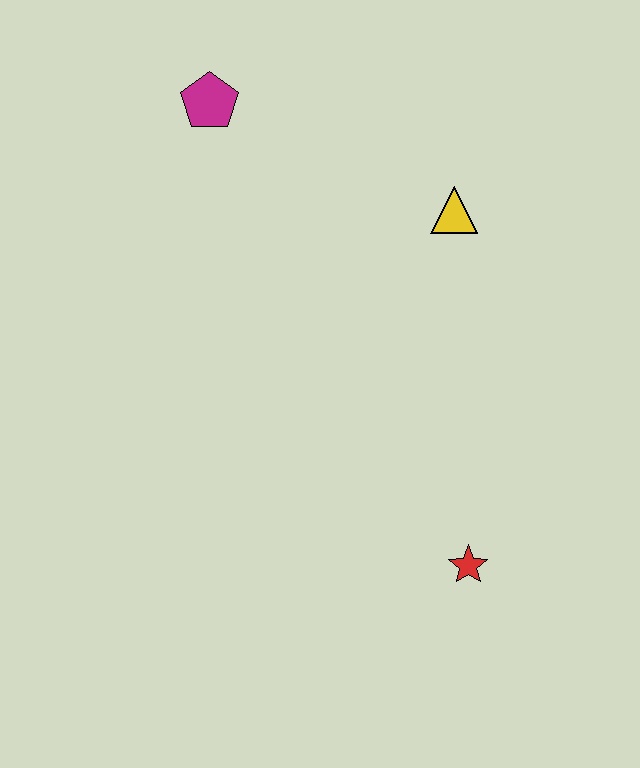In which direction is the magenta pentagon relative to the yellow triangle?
The magenta pentagon is to the left of the yellow triangle.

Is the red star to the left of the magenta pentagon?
No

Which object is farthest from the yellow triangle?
The red star is farthest from the yellow triangle.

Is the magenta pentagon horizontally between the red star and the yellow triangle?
No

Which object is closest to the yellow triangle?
The magenta pentagon is closest to the yellow triangle.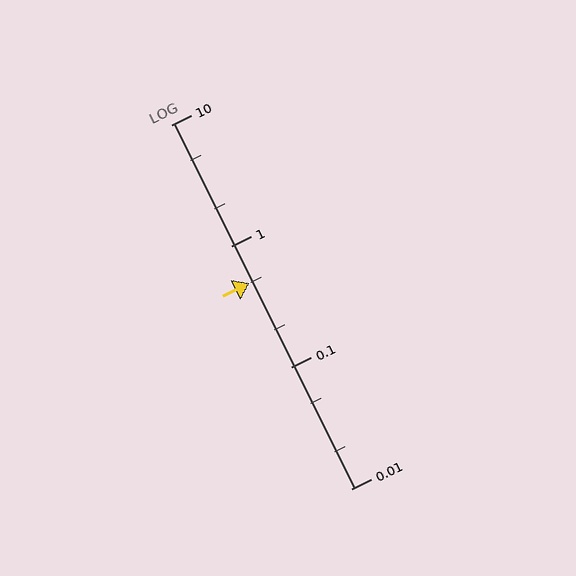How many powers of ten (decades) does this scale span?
The scale spans 3 decades, from 0.01 to 10.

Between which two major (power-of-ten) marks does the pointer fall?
The pointer is between 0.1 and 1.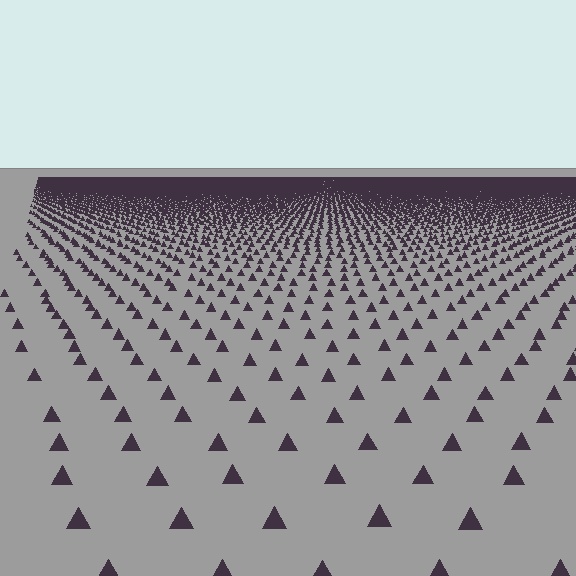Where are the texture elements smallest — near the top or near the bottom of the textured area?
Near the top.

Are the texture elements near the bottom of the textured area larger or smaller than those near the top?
Larger. Near the bottom, elements are closer to the viewer and appear at a bigger on-screen size.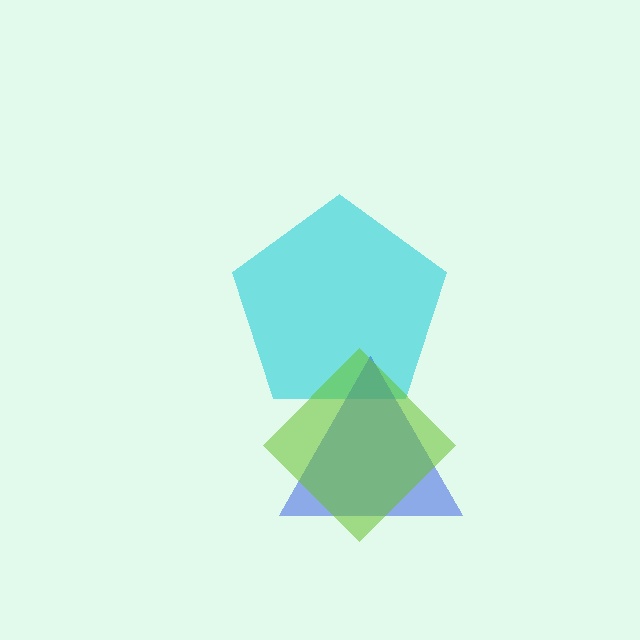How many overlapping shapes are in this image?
There are 3 overlapping shapes in the image.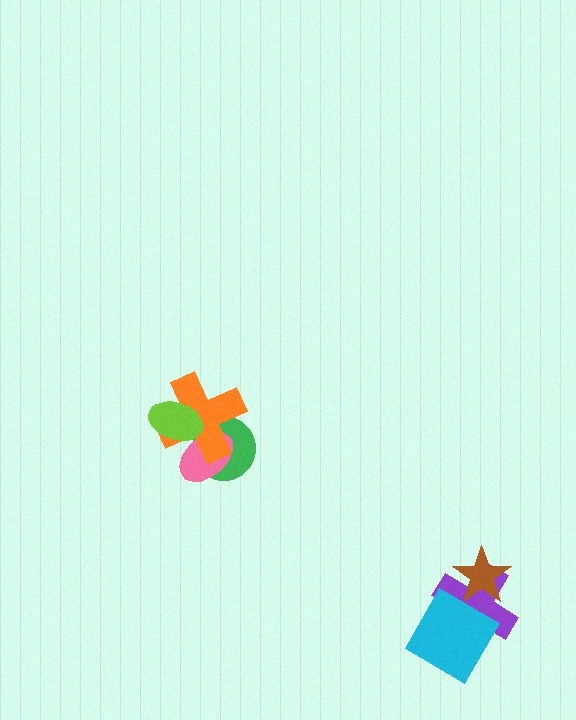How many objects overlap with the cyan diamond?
1 object overlaps with the cyan diamond.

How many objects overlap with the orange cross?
3 objects overlap with the orange cross.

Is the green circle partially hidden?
Yes, it is partially covered by another shape.